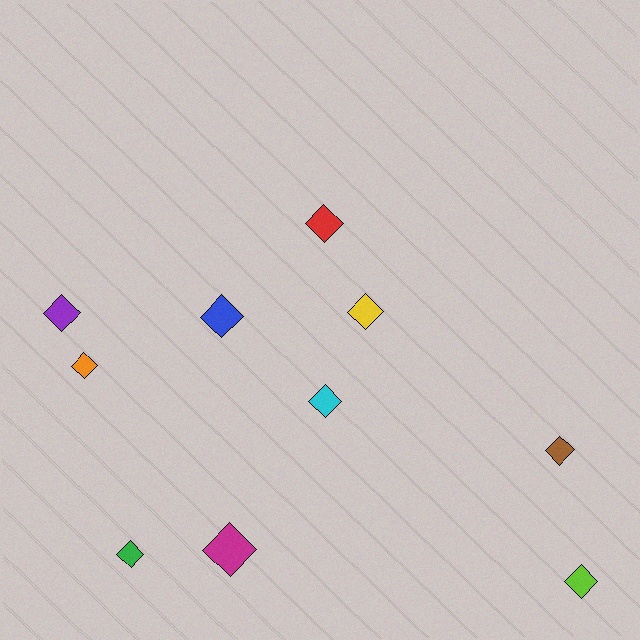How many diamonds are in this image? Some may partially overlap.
There are 10 diamonds.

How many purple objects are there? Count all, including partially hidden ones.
There is 1 purple object.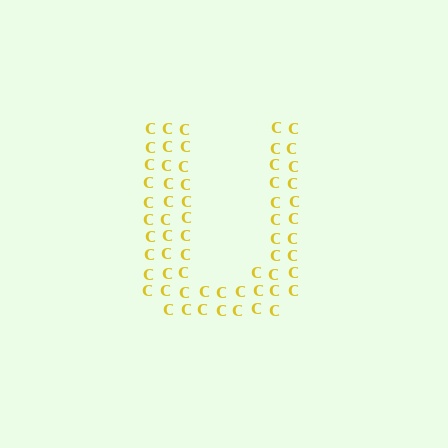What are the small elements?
The small elements are letter C's.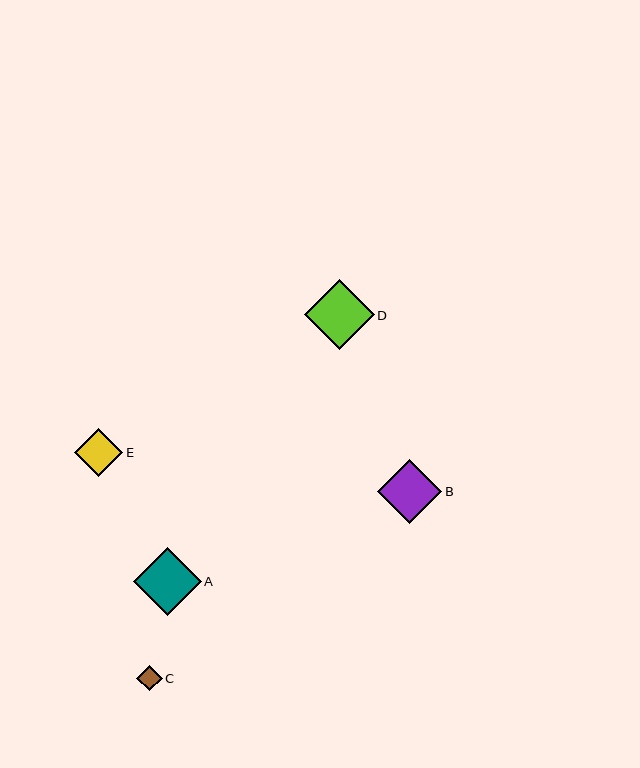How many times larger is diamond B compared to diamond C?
Diamond B is approximately 2.5 times the size of diamond C.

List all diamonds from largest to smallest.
From largest to smallest: D, A, B, E, C.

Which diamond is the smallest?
Diamond C is the smallest with a size of approximately 26 pixels.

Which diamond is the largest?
Diamond D is the largest with a size of approximately 70 pixels.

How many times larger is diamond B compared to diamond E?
Diamond B is approximately 1.3 times the size of diamond E.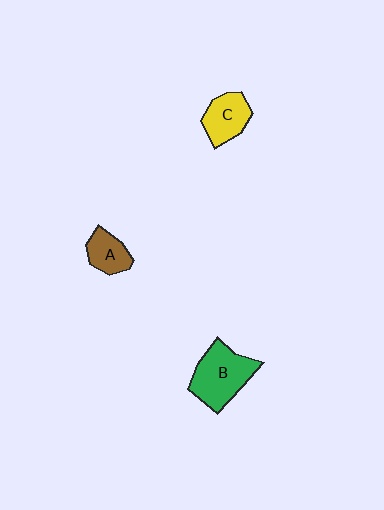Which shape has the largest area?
Shape B (green).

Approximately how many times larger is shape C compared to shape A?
Approximately 1.3 times.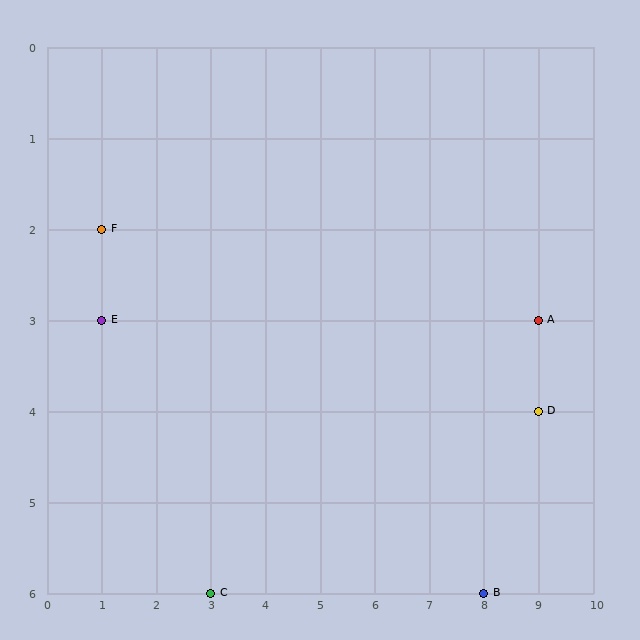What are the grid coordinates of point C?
Point C is at grid coordinates (3, 6).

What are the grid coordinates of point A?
Point A is at grid coordinates (9, 3).